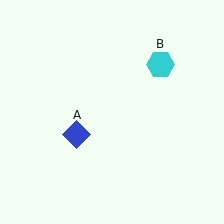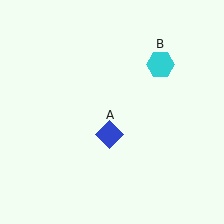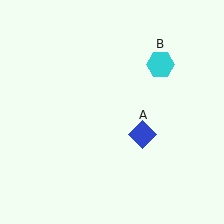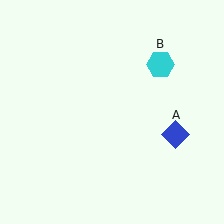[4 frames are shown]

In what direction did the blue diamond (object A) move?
The blue diamond (object A) moved right.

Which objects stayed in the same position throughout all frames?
Cyan hexagon (object B) remained stationary.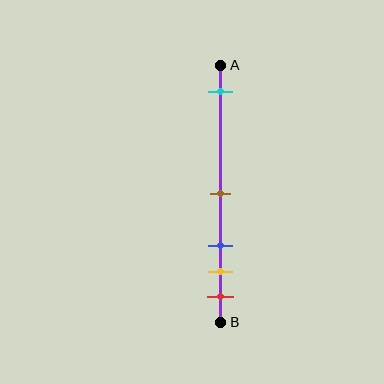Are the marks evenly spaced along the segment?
No, the marks are not evenly spaced.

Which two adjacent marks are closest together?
The yellow and red marks are the closest adjacent pair.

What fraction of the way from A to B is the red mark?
The red mark is approximately 90% (0.9) of the way from A to B.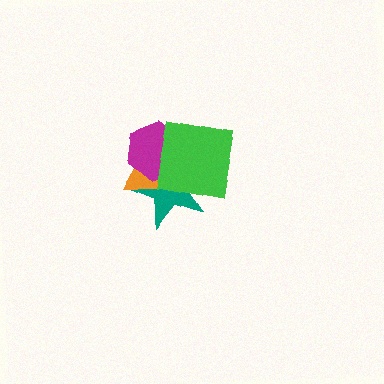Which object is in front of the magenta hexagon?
The green square is in front of the magenta hexagon.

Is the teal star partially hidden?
Yes, it is partially covered by another shape.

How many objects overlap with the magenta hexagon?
3 objects overlap with the magenta hexagon.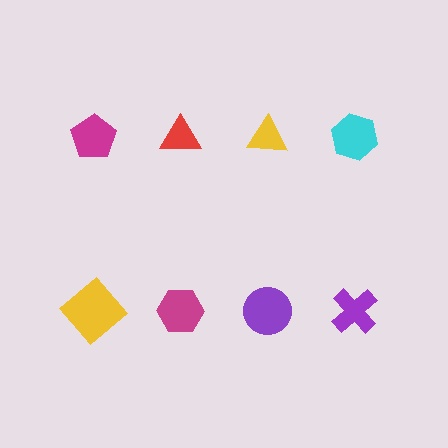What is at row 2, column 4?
A purple cross.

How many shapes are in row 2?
4 shapes.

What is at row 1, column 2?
A red triangle.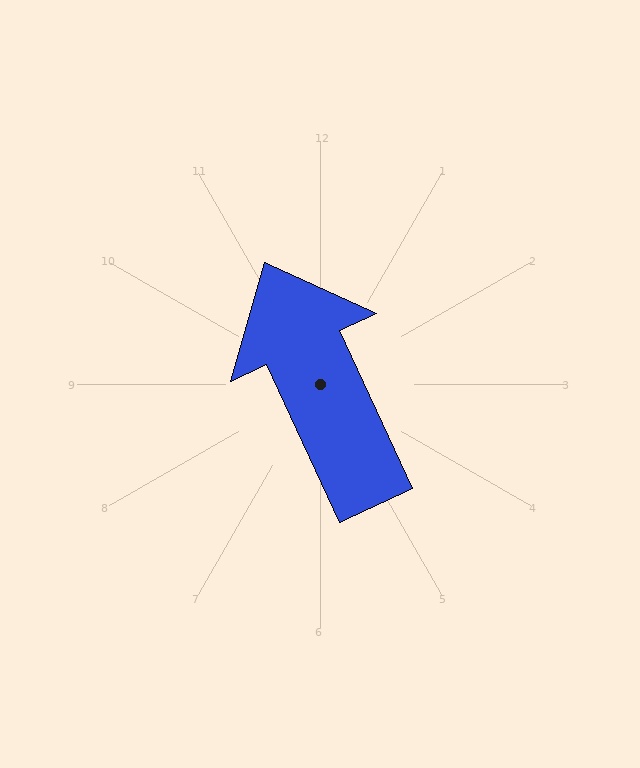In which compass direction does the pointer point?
Northwest.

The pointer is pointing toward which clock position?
Roughly 11 o'clock.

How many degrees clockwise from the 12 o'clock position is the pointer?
Approximately 335 degrees.